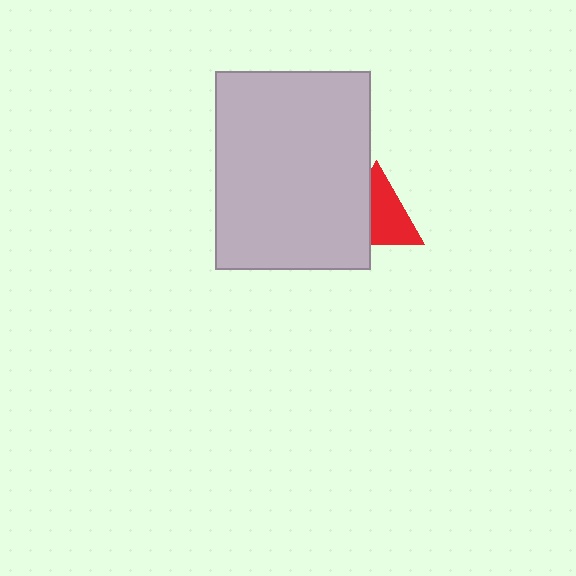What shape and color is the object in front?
The object in front is a light gray rectangle.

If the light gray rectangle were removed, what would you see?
You would see the complete red triangle.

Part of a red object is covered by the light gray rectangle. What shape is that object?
It is a triangle.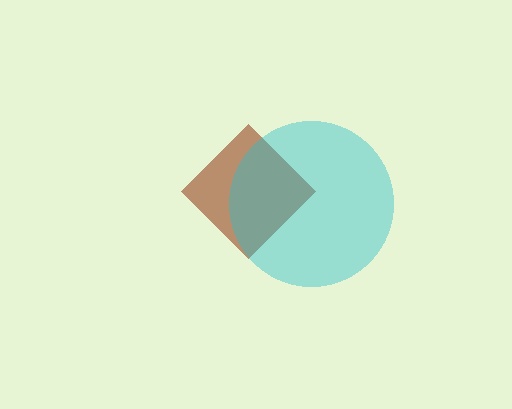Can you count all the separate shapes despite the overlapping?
Yes, there are 2 separate shapes.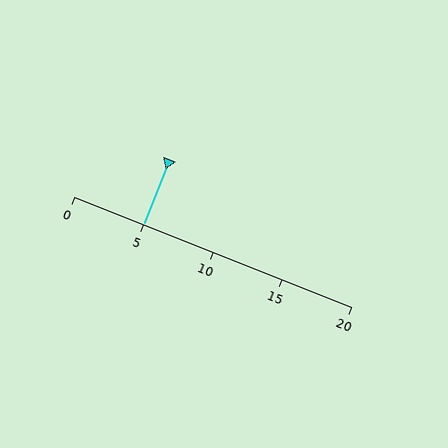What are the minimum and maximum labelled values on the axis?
The axis runs from 0 to 20.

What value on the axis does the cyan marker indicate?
The marker indicates approximately 5.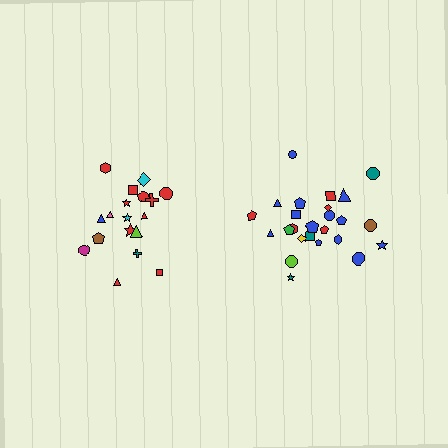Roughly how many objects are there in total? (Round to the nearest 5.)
Roughly 45 objects in total.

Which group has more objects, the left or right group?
The right group.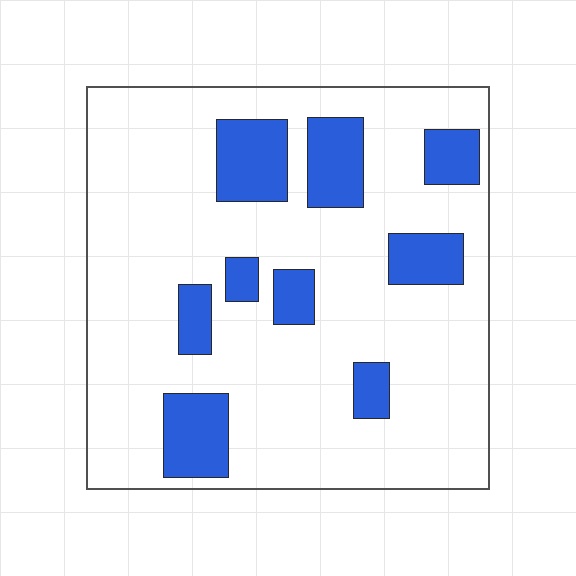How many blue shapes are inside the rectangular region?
9.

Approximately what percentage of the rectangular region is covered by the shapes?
Approximately 20%.